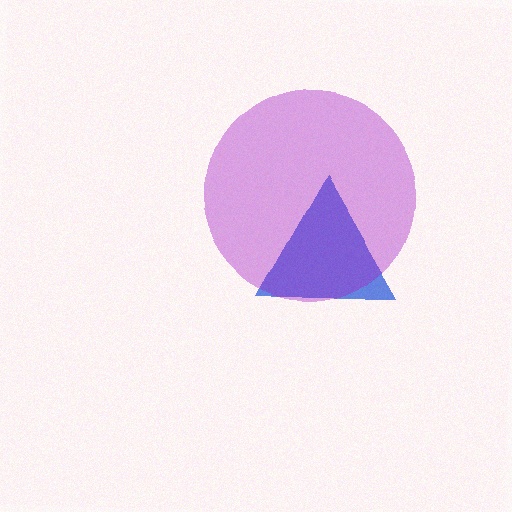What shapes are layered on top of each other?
The layered shapes are: a blue triangle, a purple circle.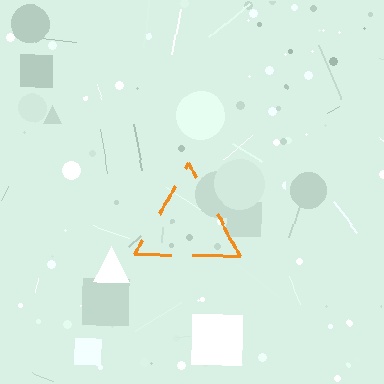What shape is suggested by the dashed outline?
The dashed outline suggests a triangle.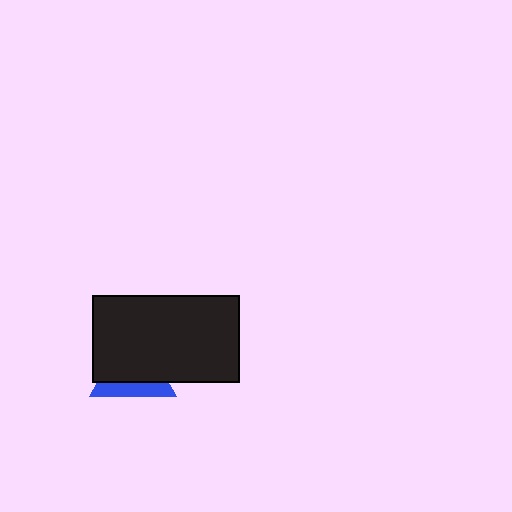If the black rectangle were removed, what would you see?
You would see the complete blue triangle.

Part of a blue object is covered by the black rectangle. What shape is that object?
It is a triangle.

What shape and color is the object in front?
The object in front is a black rectangle.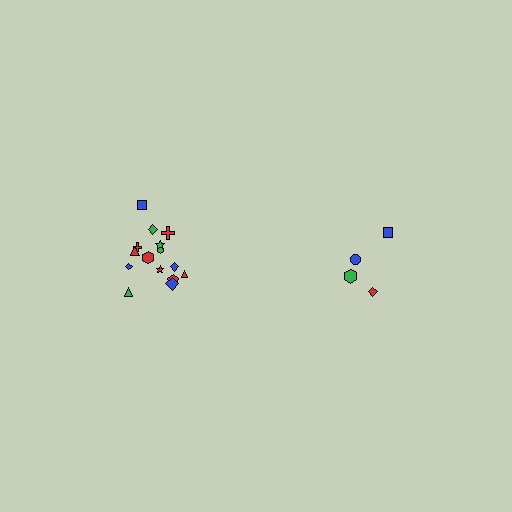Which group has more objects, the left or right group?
The left group.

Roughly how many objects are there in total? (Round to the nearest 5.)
Roughly 20 objects in total.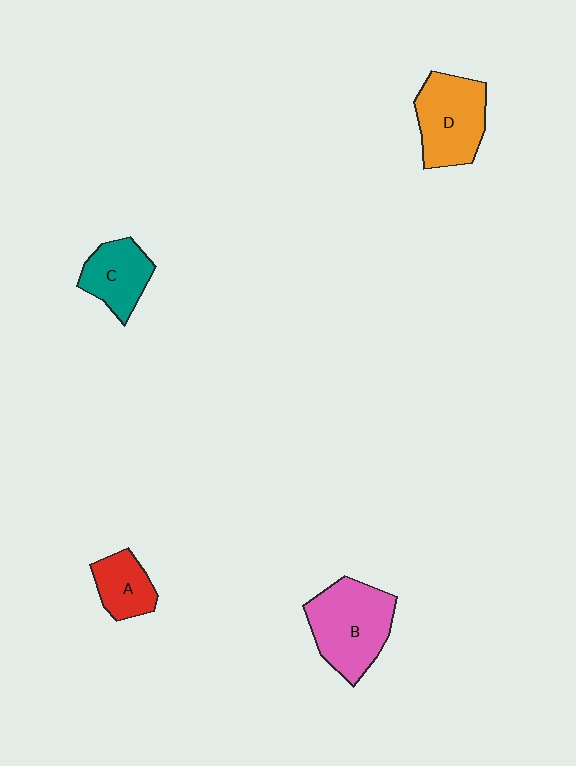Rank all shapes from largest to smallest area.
From largest to smallest: B (pink), D (orange), C (teal), A (red).